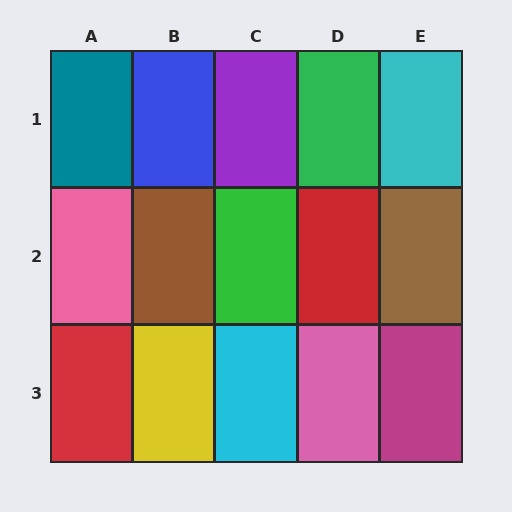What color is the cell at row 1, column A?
Teal.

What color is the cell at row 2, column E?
Brown.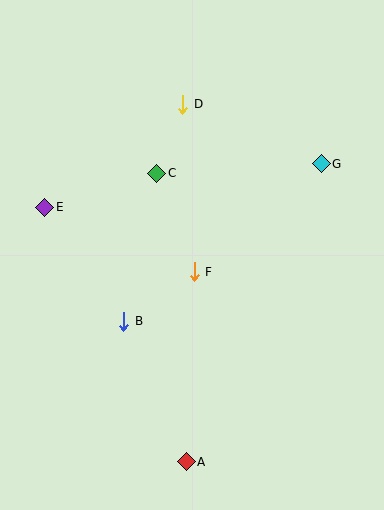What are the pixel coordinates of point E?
Point E is at (45, 207).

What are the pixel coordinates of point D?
Point D is at (183, 104).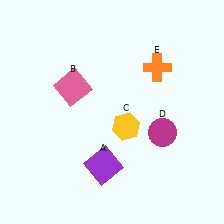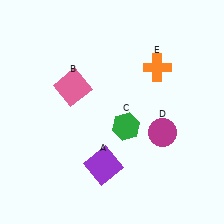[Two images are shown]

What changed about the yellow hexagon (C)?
In Image 1, C is yellow. In Image 2, it changed to green.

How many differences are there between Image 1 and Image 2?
There is 1 difference between the two images.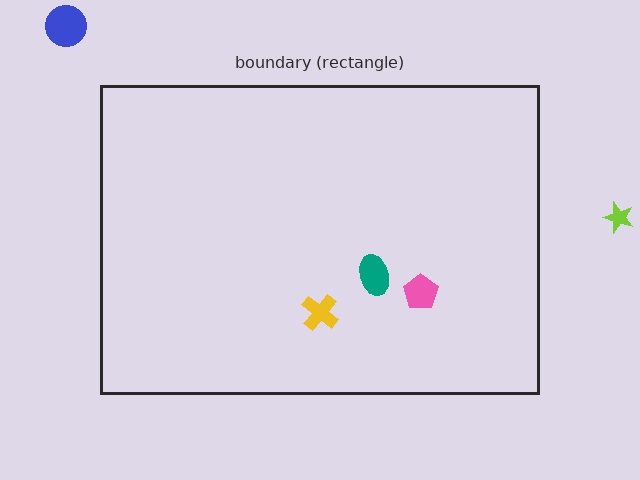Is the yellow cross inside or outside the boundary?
Inside.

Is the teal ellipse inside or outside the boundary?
Inside.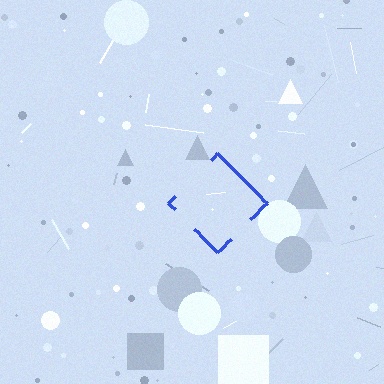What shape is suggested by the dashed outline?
The dashed outline suggests a diamond.